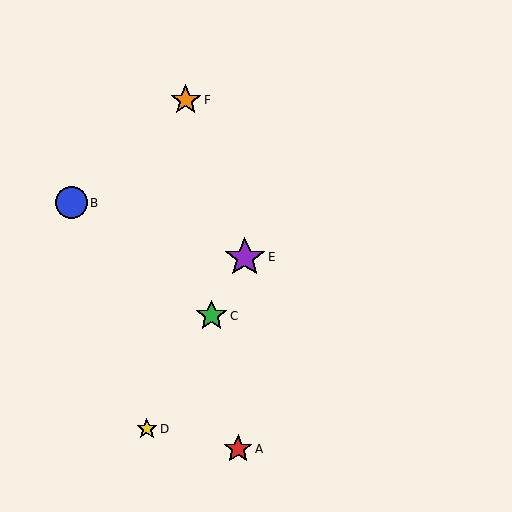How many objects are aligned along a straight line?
3 objects (C, D, E) are aligned along a straight line.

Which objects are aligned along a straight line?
Objects C, D, E are aligned along a straight line.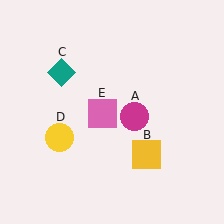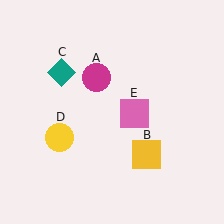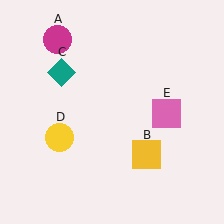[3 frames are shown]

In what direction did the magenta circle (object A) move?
The magenta circle (object A) moved up and to the left.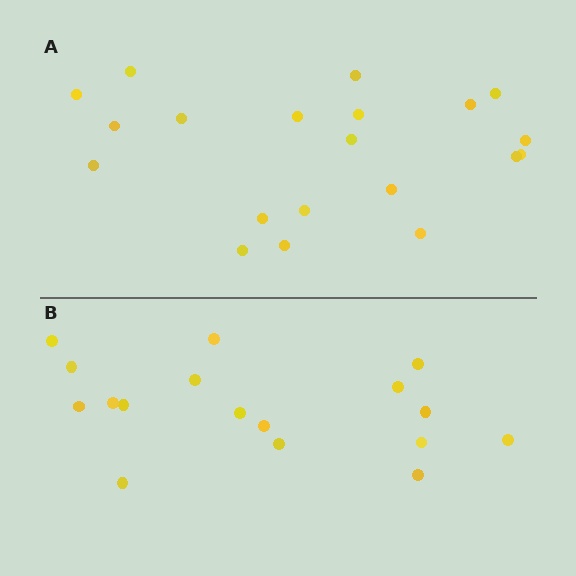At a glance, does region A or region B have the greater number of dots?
Region A (the top region) has more dots.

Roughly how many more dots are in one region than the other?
Region A has just a few more — roughly 2 or 3 more dots than region B.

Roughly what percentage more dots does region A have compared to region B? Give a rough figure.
About 20% more.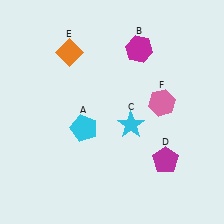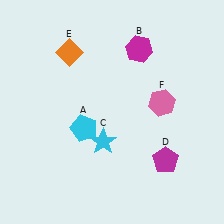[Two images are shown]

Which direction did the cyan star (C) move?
The cyan star (C) moved left.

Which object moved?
The cyan star (C) moved left.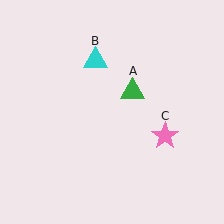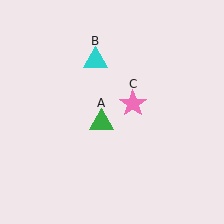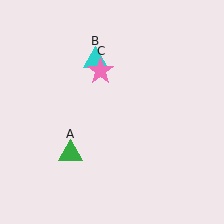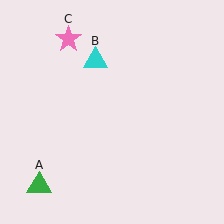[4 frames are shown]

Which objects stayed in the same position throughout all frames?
Cyan triangle (object B) remained stationary.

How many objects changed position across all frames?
2 objects changed position: green triangle (object A), pink star (object C).